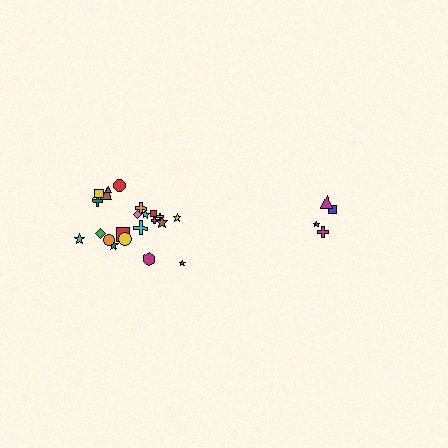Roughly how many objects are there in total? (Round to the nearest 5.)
Roughly 25 objects in total.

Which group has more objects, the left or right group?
The left group.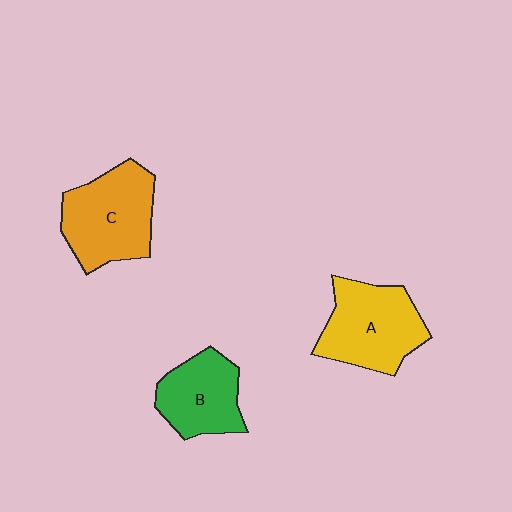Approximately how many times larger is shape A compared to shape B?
Approximately 1.3 times.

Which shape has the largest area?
Shape C (orange).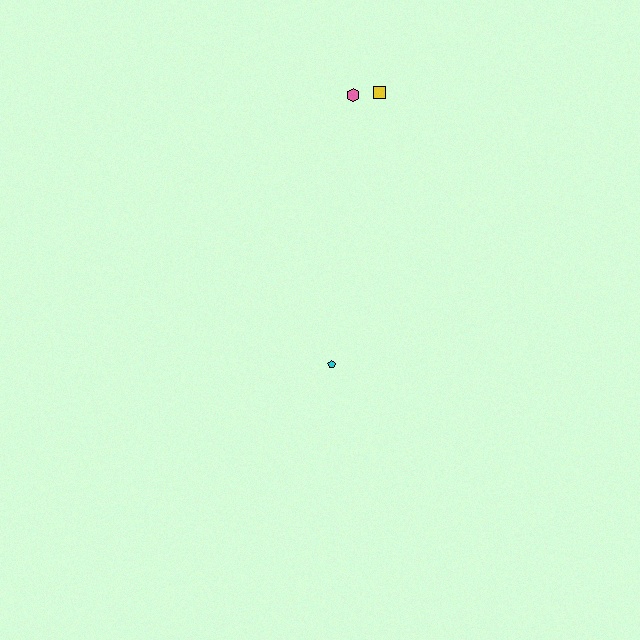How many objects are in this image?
There are 3 objects.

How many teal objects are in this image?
There are no teal objects.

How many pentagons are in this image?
There is 1 pentagon.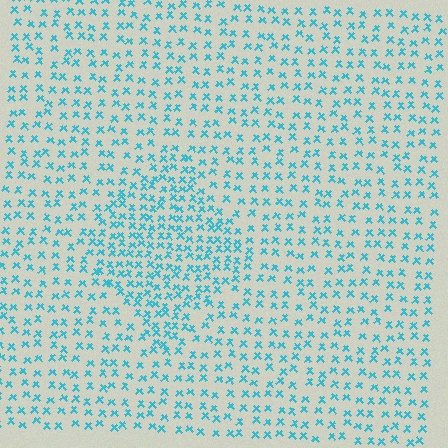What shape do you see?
I see a diamond.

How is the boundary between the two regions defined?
The boundary is defined by a change in element density (approximately 1.7x ratio). All elements are the same color, size, and shape.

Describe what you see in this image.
The image contains small cyan elements arranged at two different densities. A diamond-shaped region is visible where the elements are more densely packed than the surrounding area.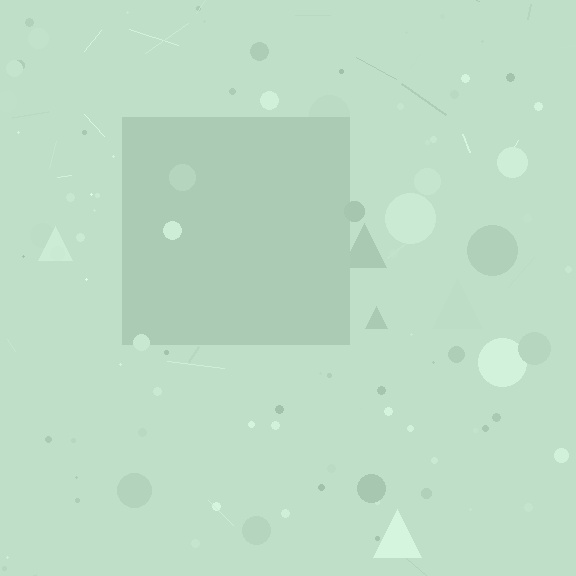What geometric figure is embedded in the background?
A square is embedded in the background.